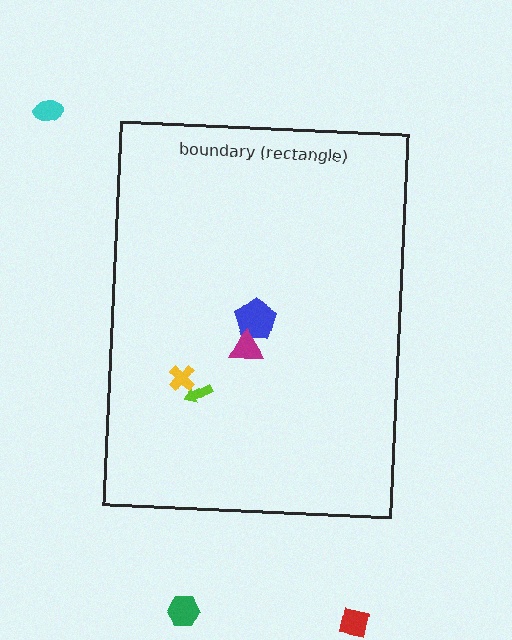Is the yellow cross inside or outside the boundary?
Inside.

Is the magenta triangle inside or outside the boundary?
Inside.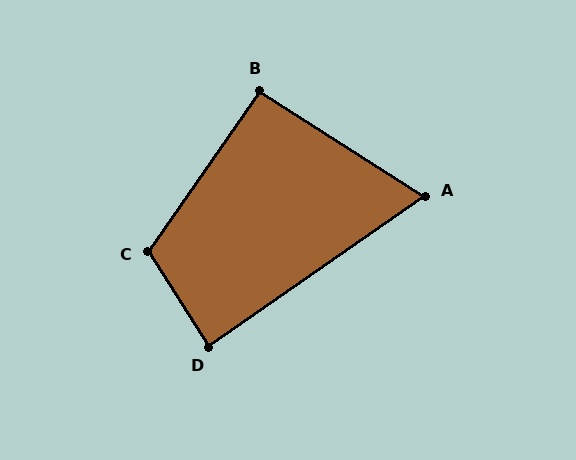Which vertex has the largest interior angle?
C, at approximately 113 degrees.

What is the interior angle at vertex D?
Approximately 87 degrees (approximately right).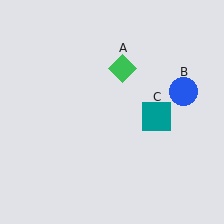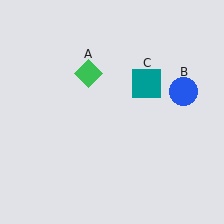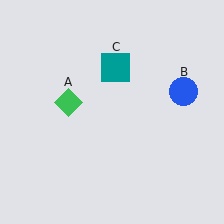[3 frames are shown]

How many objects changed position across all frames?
2 objects changed position: green diamond (object A), teal square (object C).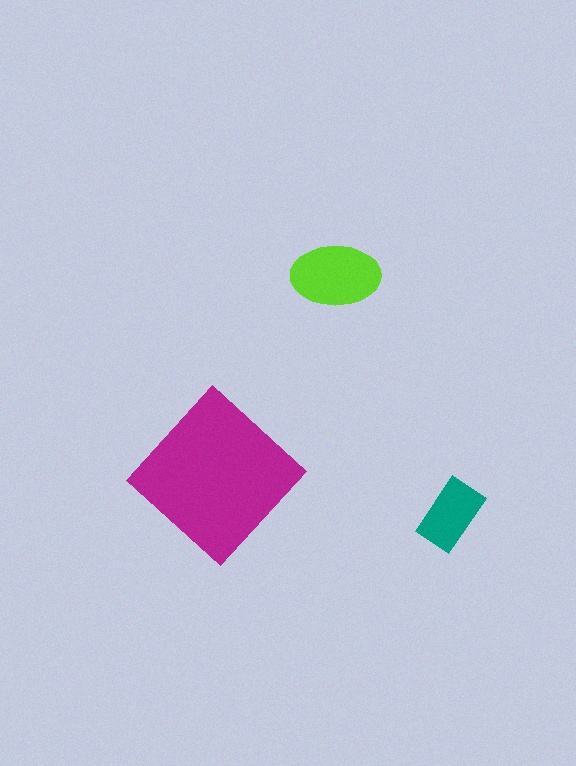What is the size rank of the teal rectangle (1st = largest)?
3rd.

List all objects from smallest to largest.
The teal rectangle, the lime ellipse, the magenta diamond.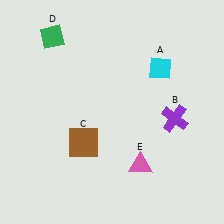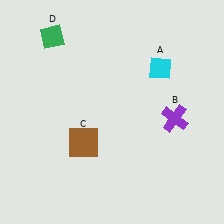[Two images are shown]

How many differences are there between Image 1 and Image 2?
There is 1 difference between the two images.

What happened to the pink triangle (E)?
The pink triangle (E) was removed in Image 2. It was in the bottom-right area of Image 1.